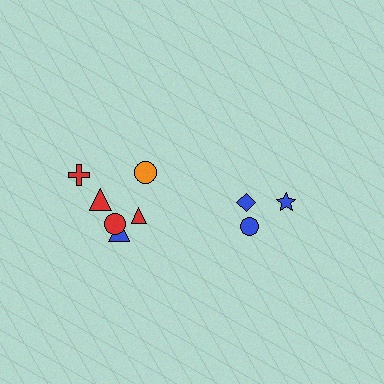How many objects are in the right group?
There are 3 objects.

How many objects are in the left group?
There are 6 objects.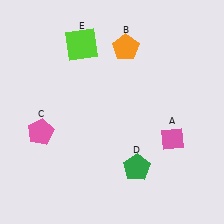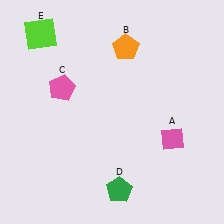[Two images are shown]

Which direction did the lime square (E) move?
The lime square (E) moved left.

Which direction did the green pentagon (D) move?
The green pentagon (D) moved down.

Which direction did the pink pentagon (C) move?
The pink pentagon (C) moved up.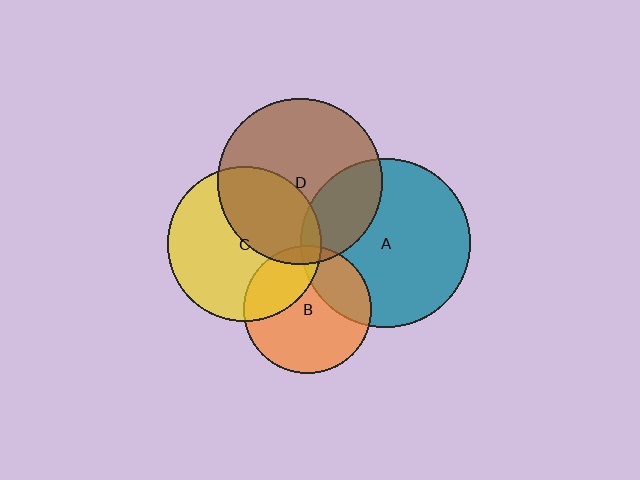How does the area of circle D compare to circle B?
Approximately 1.7 times.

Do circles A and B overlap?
Yes.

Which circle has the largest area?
Circle A (teal).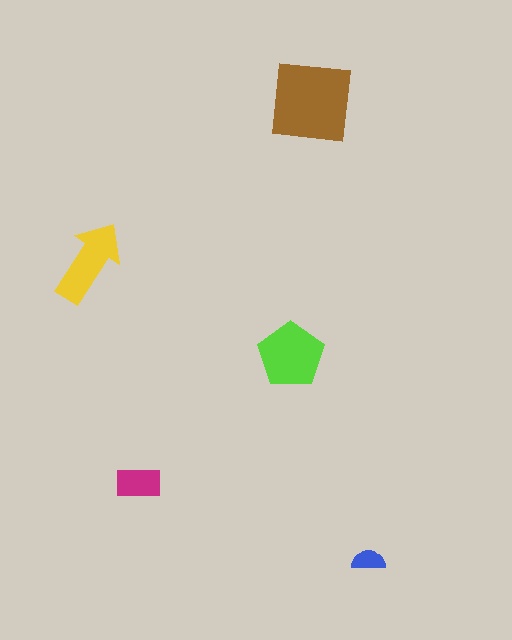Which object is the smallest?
The blue semicircle.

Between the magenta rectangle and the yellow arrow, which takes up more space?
The yellow arrow.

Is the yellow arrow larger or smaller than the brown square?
Smaller.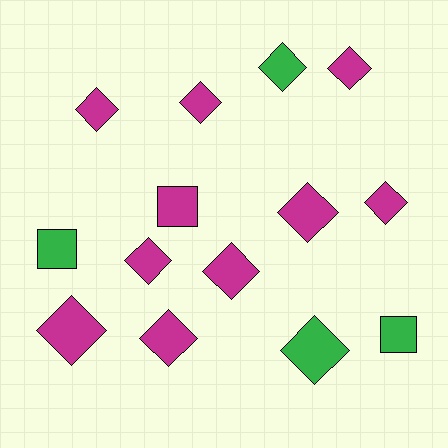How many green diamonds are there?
There are 2 green diamonds.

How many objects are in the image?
There are 14 objects.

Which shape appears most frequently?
Diamond, with 11 objects.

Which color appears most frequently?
Magenta, with 10 objects.